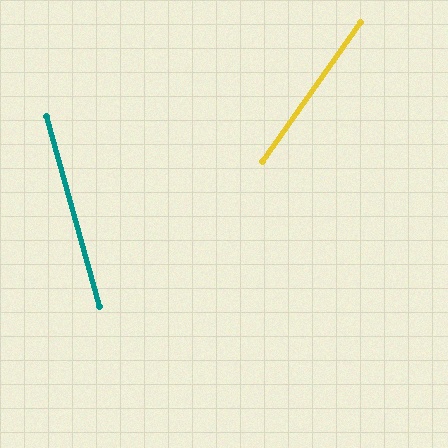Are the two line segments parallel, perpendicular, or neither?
Neither parallel nor perpendicular — they differ by about 51°.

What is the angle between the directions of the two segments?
Approximately 51 degrees.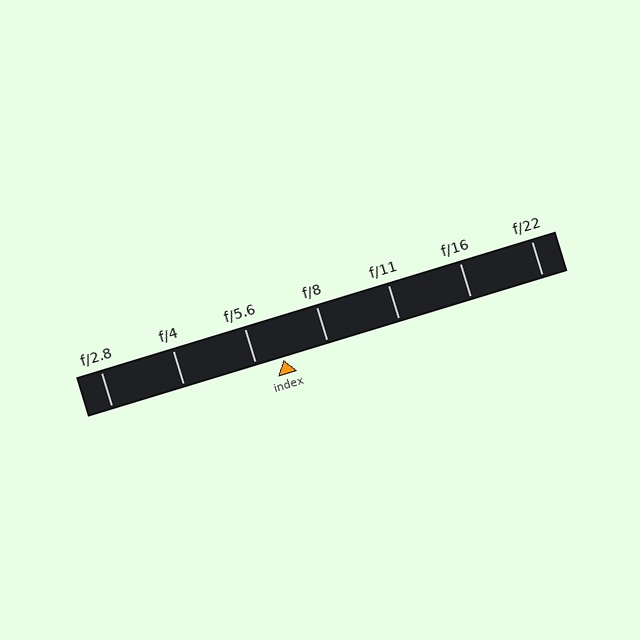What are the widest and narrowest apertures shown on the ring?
The widest aperture shown is f/2.8 and the narrowest is f/22.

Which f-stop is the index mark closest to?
The index mark is closest to f/5.6.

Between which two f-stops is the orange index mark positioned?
The index mark is between f/5.6 and f/8.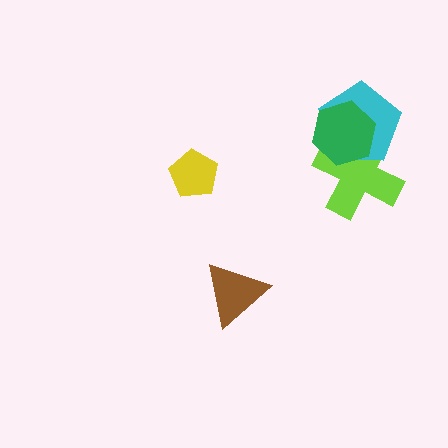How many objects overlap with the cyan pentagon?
2 objects overlap with the cyan pentagon.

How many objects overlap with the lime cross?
2 objects overlap with the lime cross.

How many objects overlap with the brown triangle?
0 objects overlap with the brown triangle.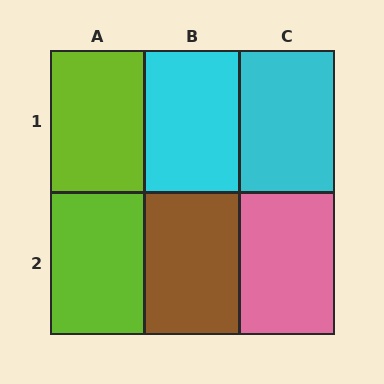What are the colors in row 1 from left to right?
Lime, cyan, cyan.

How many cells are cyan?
2 cells are cyan.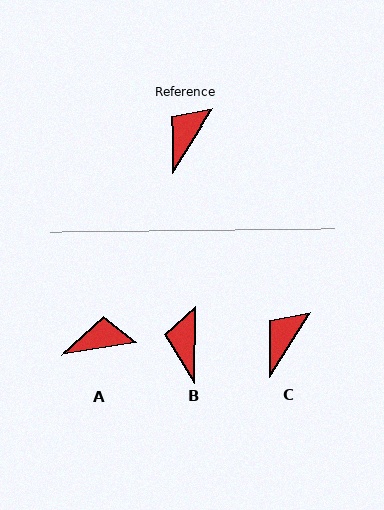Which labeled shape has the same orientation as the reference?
C.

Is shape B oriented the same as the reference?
No, it is off by about 32 degrees.